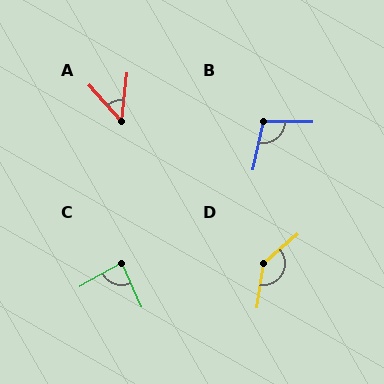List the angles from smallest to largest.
A (48°), C (85°), B (101°), D (139°).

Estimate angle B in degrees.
Approximately 101 degrees.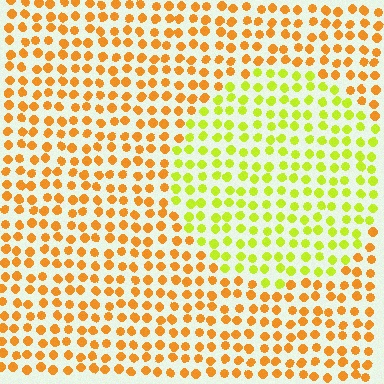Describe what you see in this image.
The image is filled with small orange elements in a uniform arrangement. A circle-shaped region is visible where the elements are tinted to a slightly different hue, forming a subtle color boundary.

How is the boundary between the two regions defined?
The boundary is defined purely by a slight shift in hue (about 43 degrees). Spacing, size, and orientation are identical on both sides.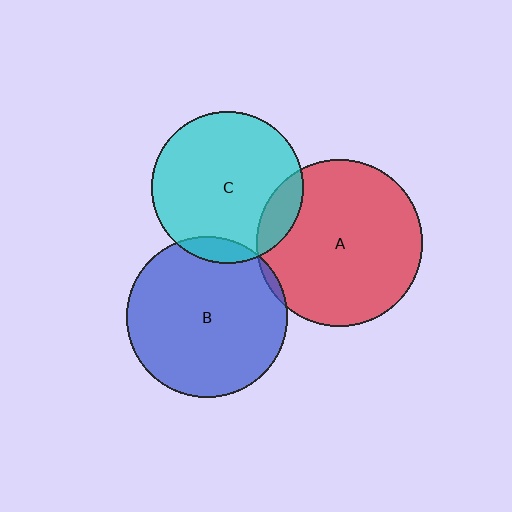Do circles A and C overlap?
Yes.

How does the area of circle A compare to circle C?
Approximately 1.2 times.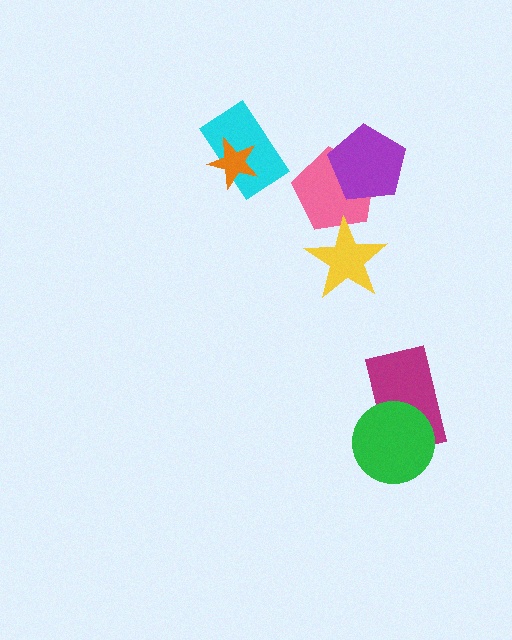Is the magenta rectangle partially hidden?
Yes, it is partially covered by another shape.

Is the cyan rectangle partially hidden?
Yes, it is partially covered by another shape.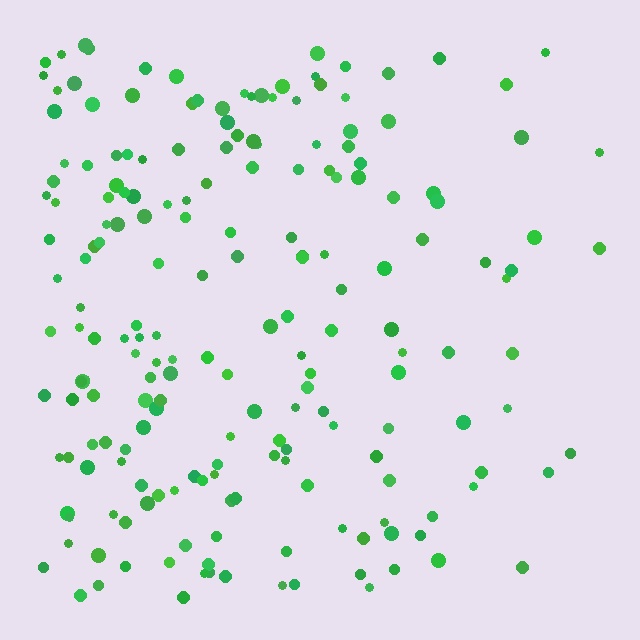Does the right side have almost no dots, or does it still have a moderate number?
Still a moderate number, just noticeably fewer than the left.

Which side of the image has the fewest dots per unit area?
The right.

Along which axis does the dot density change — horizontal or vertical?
Horizontal.